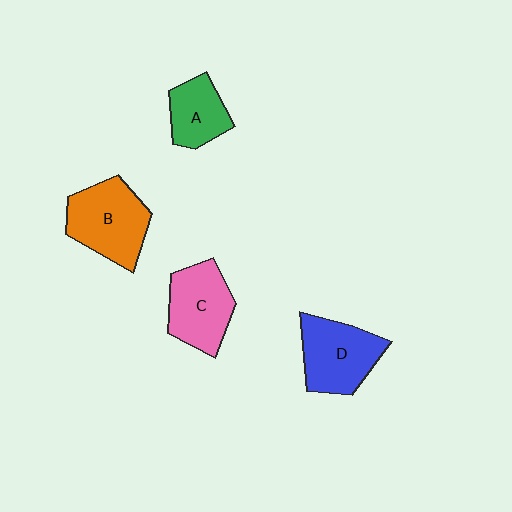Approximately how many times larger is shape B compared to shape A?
Approximately 1.6 times.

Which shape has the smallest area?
Shape A (green).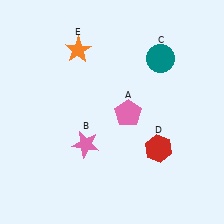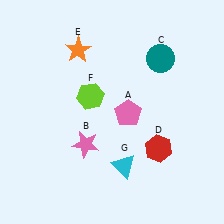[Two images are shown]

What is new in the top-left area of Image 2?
A lime hexagon (F) was added in the top-left area of Image 2.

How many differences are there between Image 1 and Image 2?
There are 2 differences between the two images.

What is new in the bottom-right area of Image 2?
A cyan triangle (G) was added in the bottom-right area of Image 2.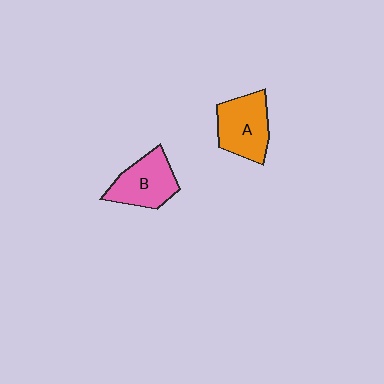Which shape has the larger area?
Shape A (orange).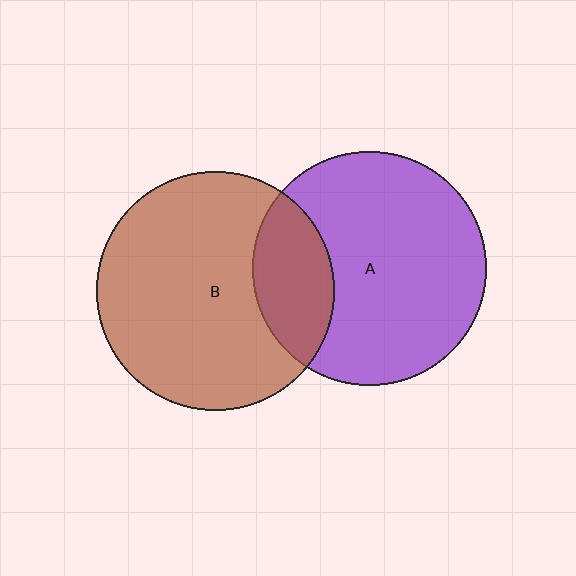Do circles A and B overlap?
Yes.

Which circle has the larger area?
Circle B (brown).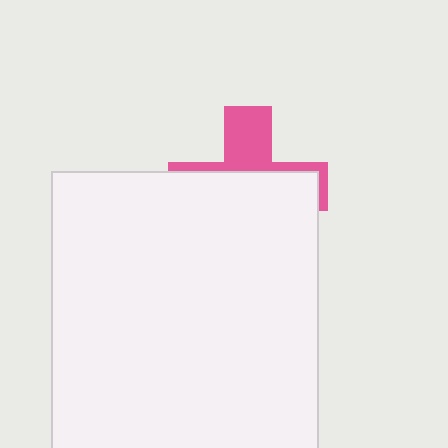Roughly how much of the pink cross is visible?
A small part of it is visible (roughly 34%).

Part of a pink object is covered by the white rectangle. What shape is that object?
It is a cross.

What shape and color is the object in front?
The object in front is a white rectangle.